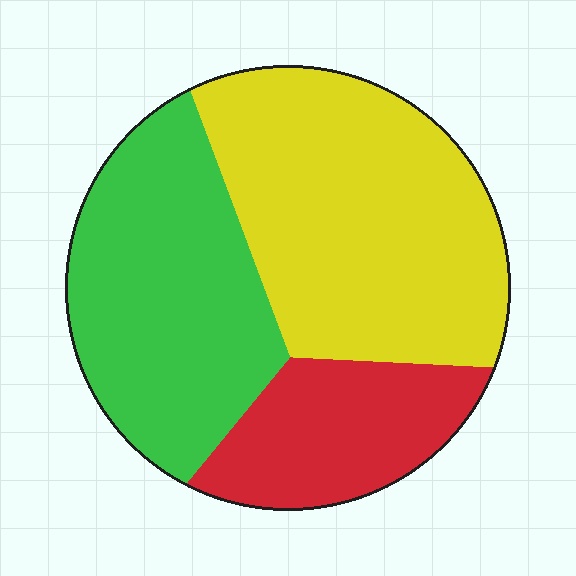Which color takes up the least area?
Red, at roughly 20%.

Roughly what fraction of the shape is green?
Green covers around 35% of the shape.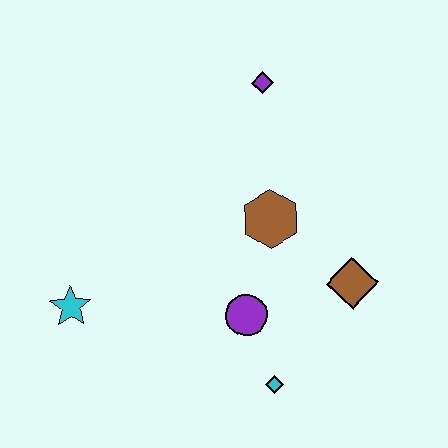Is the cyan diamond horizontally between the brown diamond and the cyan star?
Yes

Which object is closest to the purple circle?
The cyan diamond is closest to the purple circle.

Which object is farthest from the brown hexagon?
The cyan star is farthest from the brown hexagon.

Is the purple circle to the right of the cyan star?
Yes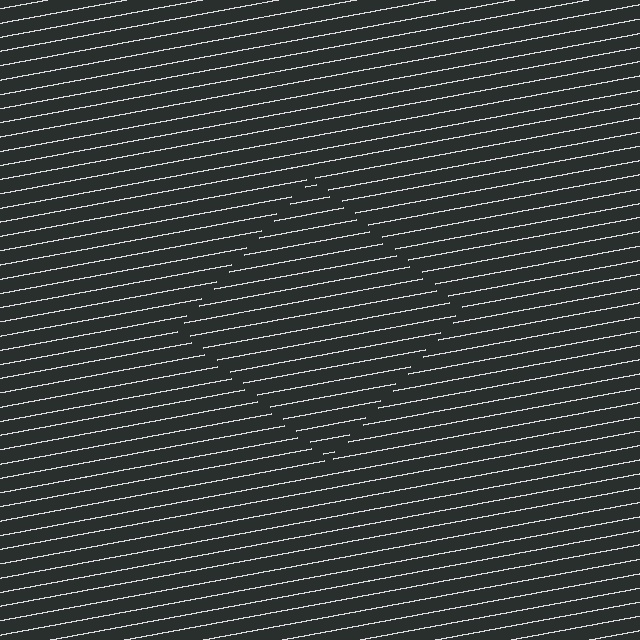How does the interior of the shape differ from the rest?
The interior of the shape contains the same grating, shifted by half a period — the contour is defined by the phase discontinuity where line-ends from the inner and outer gratings abut.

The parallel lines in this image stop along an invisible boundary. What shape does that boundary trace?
An illusory square. The interior of the shape contains the same grating, shifted by half a period — the contour is defined by the phase discontinuity where line-ends from the inner and outer gratings abut.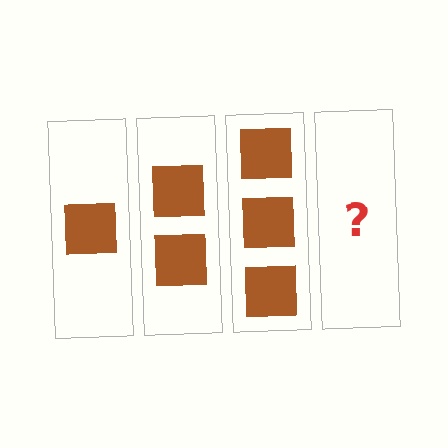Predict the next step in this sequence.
The next step is 4 squares.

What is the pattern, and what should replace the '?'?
The pattern is that each step adds one more square. The '?' should be 4 squares.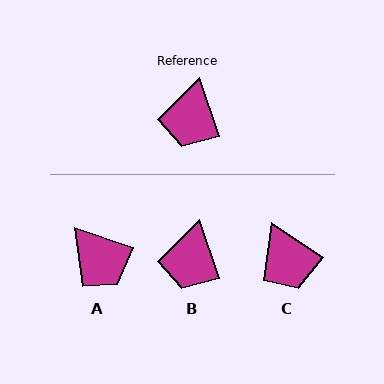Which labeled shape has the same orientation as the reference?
B.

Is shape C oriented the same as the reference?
No, it is off by about 37 degrees.